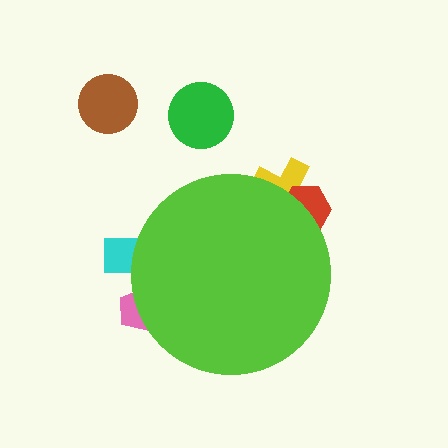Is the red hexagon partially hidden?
Yes, the red hexagon is partially hidden behind the lime circle.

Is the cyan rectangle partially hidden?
Yes, the cyan rectangle is partially hidden behind the lime circle.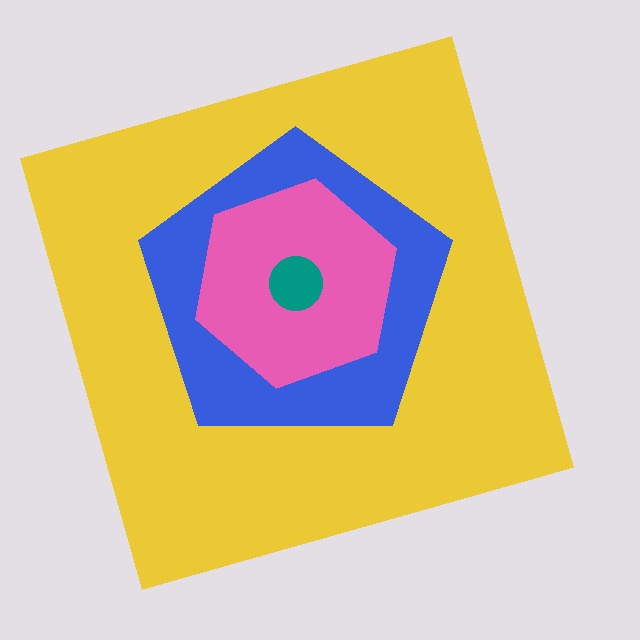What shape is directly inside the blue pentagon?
The pink hexagon.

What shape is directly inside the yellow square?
The blue pentagon.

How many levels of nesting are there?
4.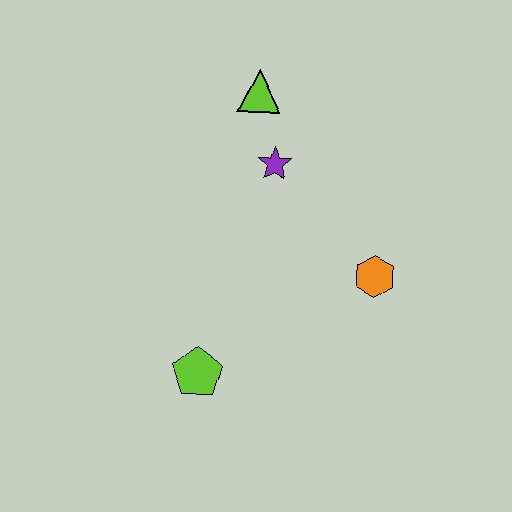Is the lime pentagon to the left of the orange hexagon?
Yes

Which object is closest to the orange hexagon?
The purple star is closest to the orange hexagon.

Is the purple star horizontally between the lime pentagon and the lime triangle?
No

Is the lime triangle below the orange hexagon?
No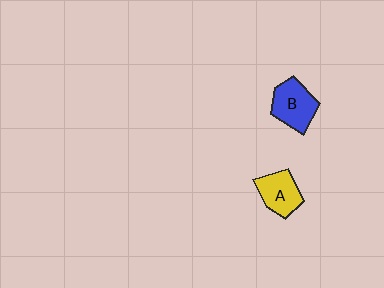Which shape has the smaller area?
Shape A (yellow).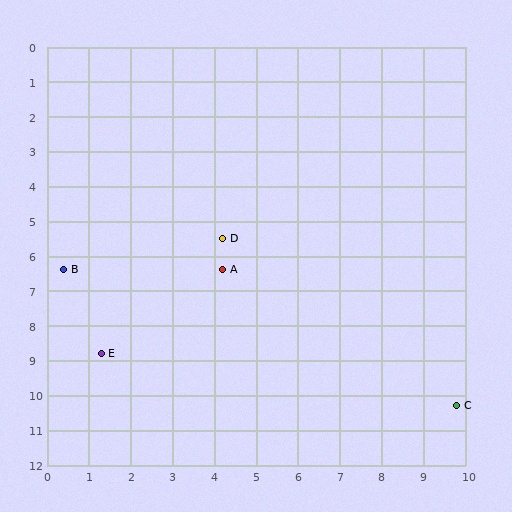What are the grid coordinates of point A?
Point A is at approximately (4.2, 6.4).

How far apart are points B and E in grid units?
Points B and E are about 2.6 grid units apart.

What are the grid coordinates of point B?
Point B is at approximately (0.4, 6.4).